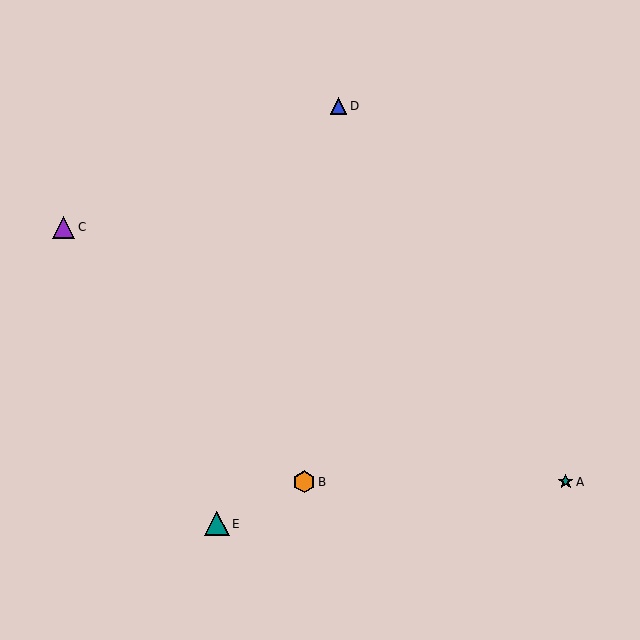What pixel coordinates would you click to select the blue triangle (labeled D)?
Click at (339, 106) to select the blue triangle D.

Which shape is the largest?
The teal triangle (labeled E) is the largest.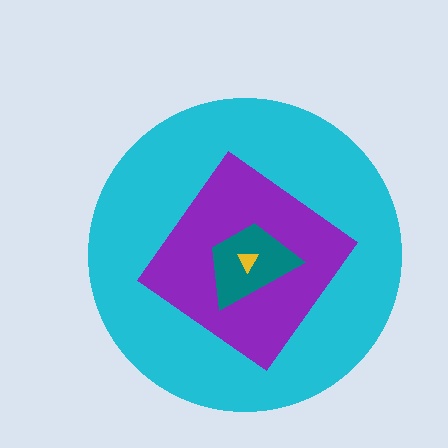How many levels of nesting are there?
4.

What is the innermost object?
The yellow triangle.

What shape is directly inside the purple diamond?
The teal trapezoid.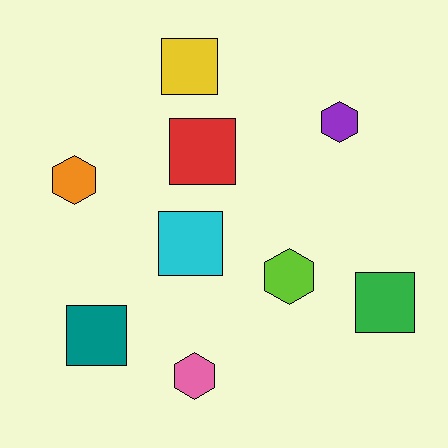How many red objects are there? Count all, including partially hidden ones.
There is 1 red object.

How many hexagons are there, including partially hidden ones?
There are 4 hexagons.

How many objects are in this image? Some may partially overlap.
There are 9 objects.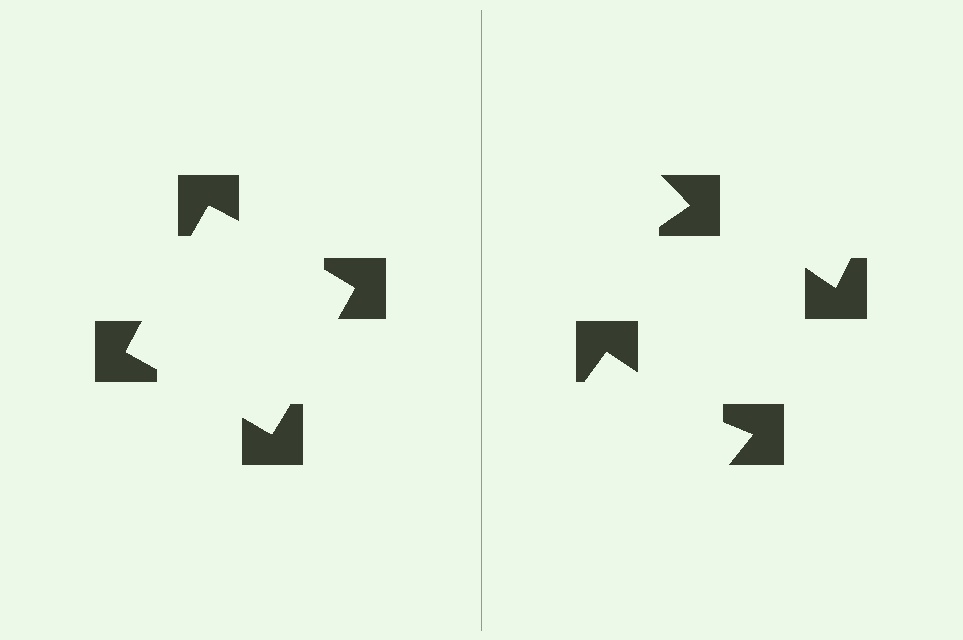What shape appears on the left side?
An illusory square.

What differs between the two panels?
The notched squares are positioned identically on both sides; only the wedge orientations differ. On the left they align to a square; on the right they are misaligned.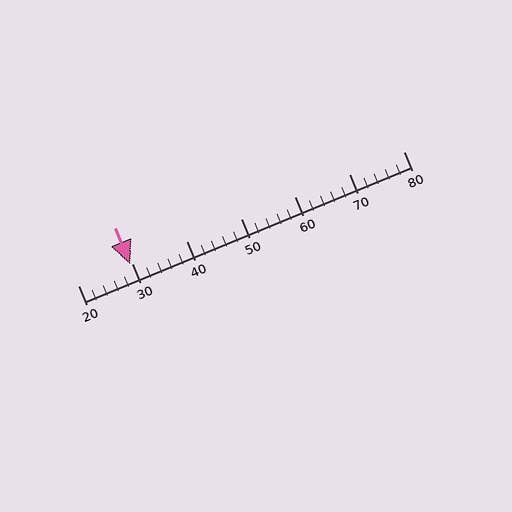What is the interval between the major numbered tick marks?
The major tick marks are spaced 10 units apart.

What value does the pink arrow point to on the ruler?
The pink arrow points to approximately 30.